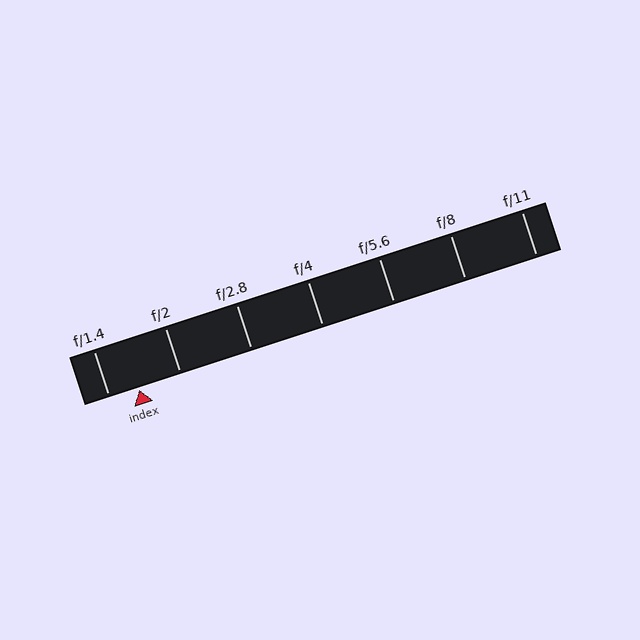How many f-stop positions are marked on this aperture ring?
There are 7 f-stop positions marked.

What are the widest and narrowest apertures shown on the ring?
The widest aperture shown is f/1.4 and the narrowest is f/11.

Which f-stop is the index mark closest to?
The index mark is closest to f/1.4.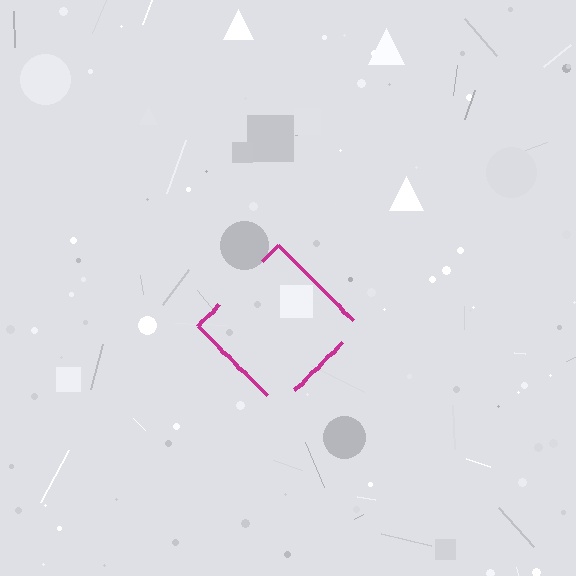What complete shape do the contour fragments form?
The contour fragments form a diamond.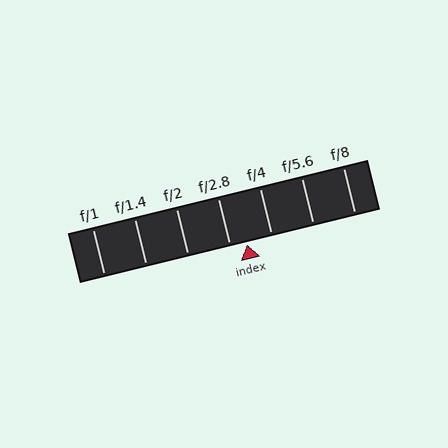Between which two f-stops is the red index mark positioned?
The index mark is between f/2.8 and f/4.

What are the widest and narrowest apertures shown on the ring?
The widest aperture shown is f/1 and the narrowest is f/8.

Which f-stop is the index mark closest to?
The index mark is closest to f/2.8.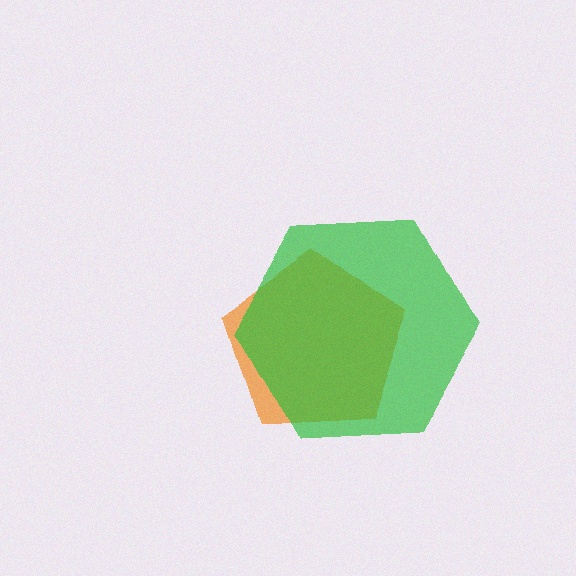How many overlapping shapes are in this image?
There are 2 overlapping shapes in the image.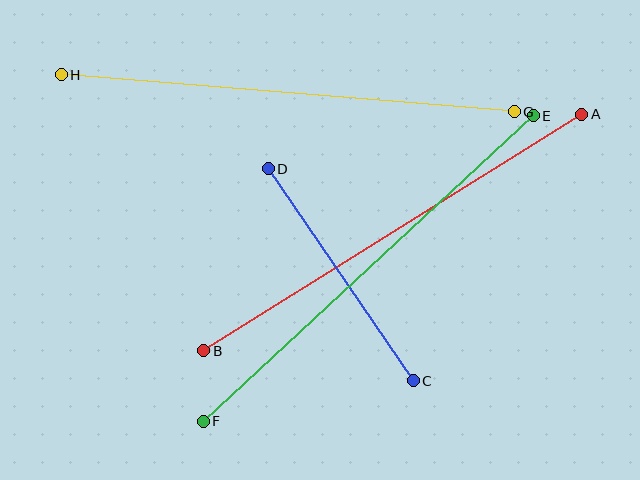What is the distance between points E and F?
The distance is approximately 450 pixels.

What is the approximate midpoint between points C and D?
The midpoint is at approximately (341, 275) pixels.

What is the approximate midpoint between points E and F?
The midpoint is at approximately (368, 268) pixels.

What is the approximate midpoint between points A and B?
The midpoint is at approximately (393, 233) pixels.